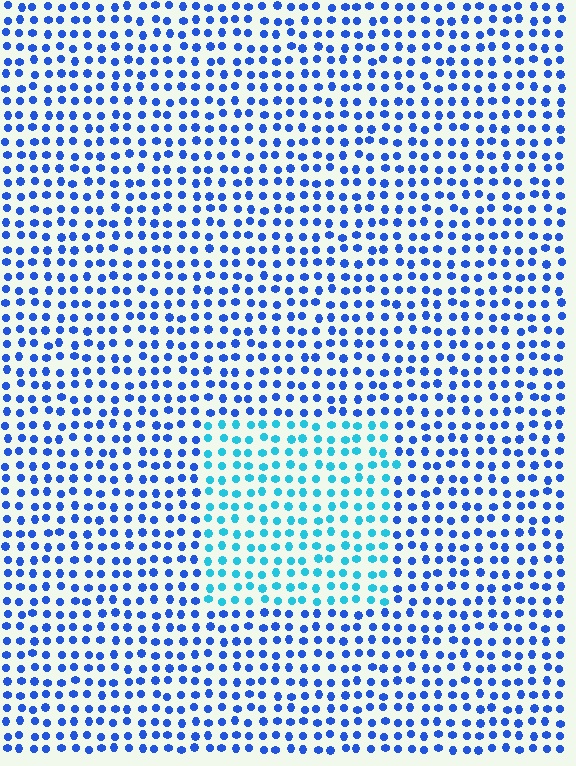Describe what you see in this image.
The image is filled with small blue elements in a uniform arrangement. A rectangle-shaped region is visible where the elements are tinted to a slightly different hue, forming a subtle color boundary.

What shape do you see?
I see a rectangle.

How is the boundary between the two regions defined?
The boundary is defined purely by a slight shift in hue (about 37 degrees). Spacing, size, and orientation are identical on both sides.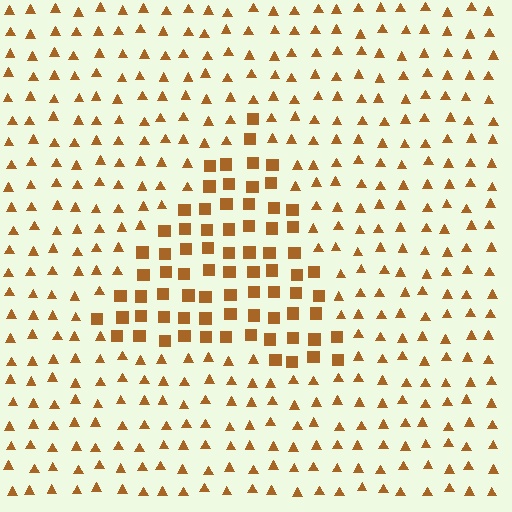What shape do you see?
I see a triangle.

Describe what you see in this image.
The image is filled with small brown elements arranged in a uniform grid. A triangle-shaped region contains squares, while the surrounding area contains triangles. The boundary is defined purely by the change in element shape.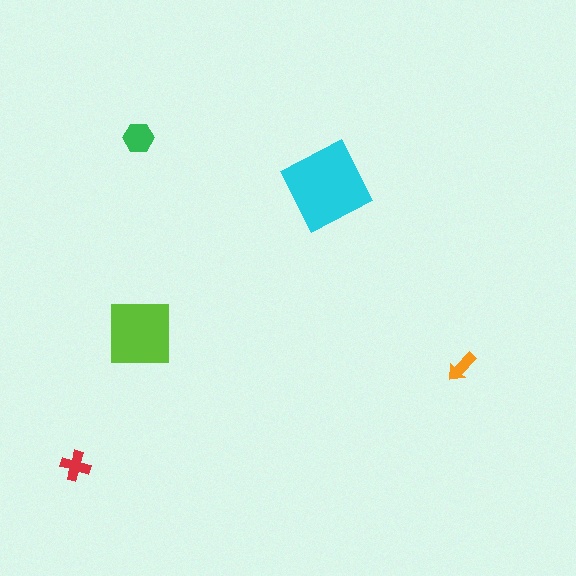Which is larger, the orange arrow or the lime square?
The lime square.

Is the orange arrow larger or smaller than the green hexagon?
Smaller.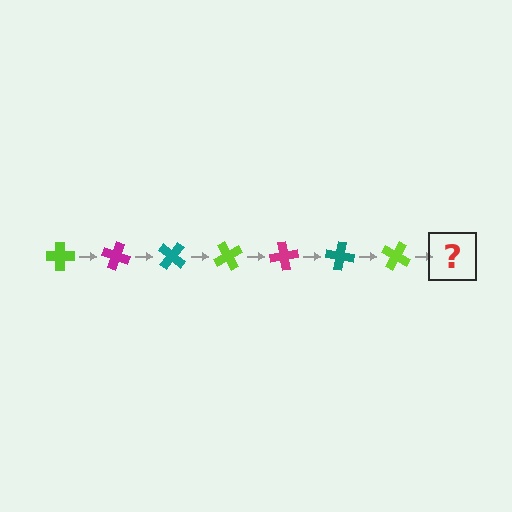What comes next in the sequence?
The next element should be a magenta cross, rotated 140 degrees from the start.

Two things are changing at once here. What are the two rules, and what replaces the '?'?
The two rules are that it rotates 20 degrees each step and the color cycles through lime, magenta, and teal. The '?' should be a magenta cross, rotated 140 degrees from the start.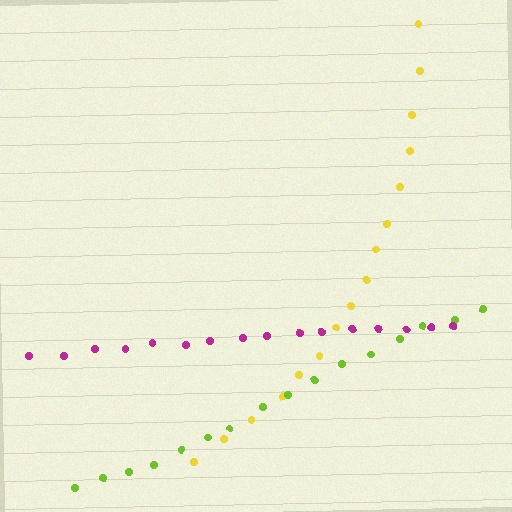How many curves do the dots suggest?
There are 3 distinct paths.